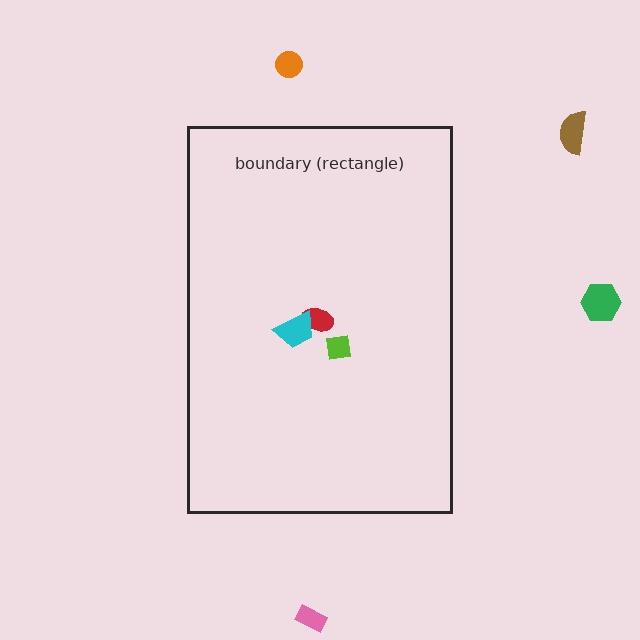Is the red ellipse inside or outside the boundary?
Inside.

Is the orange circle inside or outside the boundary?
Outside.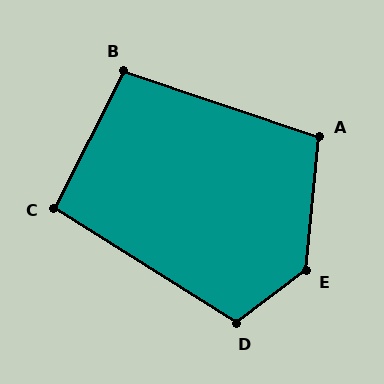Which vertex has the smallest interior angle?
C, at approximately 95 degrees.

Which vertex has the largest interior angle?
E, at approximately 133 degrees.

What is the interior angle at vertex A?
Approximately 103 degrees (obtuse).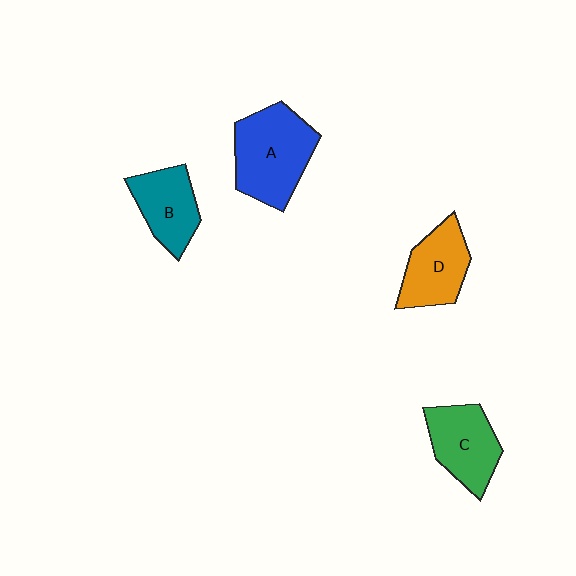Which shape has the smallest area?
Shape B (teal).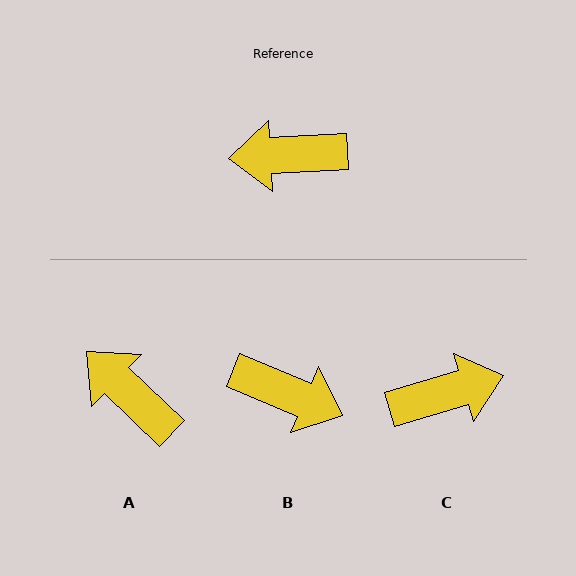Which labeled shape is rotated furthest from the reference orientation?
C, about 167 degrees away.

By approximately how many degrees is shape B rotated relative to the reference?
Approximately 154 degrees counter-clockwise.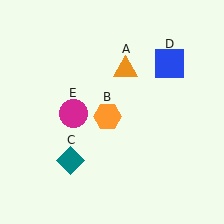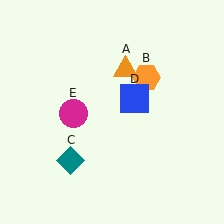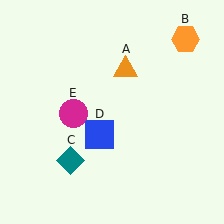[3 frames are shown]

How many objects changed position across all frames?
2 objects changed position: orange hexagon (object B), blue square (object D).